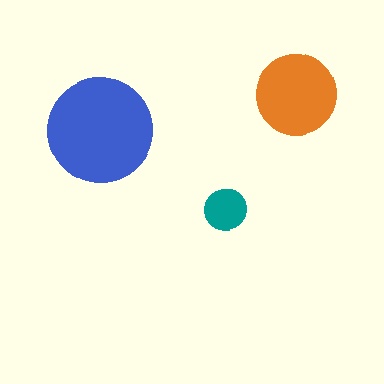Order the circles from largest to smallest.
the blue one, the orange one, the teal one.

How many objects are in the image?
There are 3 objects in the image.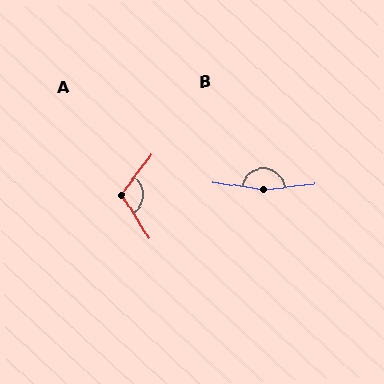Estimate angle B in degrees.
Approximately 166 degrees.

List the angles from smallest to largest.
A (110°), B (166°).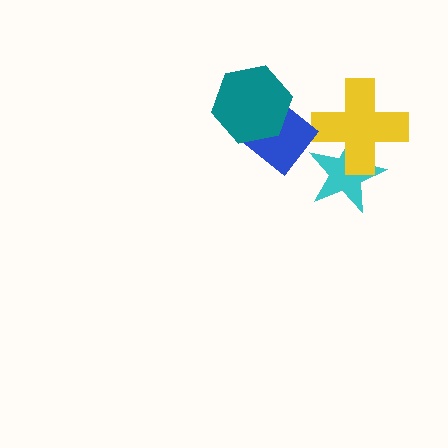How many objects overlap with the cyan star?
1 object overlaps with the cyan star.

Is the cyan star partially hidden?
Yes, it is partially covered by another shape.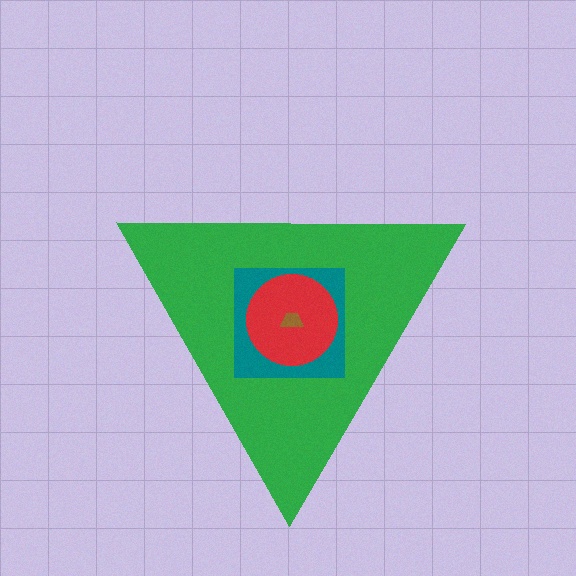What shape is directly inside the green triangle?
The teal square.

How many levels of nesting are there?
4.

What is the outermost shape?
The green triangle.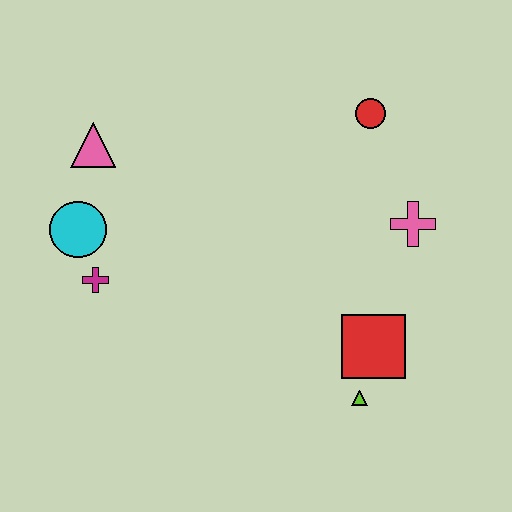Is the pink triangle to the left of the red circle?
Yes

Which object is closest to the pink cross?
The red circle is closest to the pink cross.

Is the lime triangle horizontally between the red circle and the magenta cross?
Yes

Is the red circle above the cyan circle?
Yes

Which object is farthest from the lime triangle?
The pink triangle is farthest from the lime triangle.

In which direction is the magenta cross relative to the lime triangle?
The magenta cross is to the left of the lime triangle.